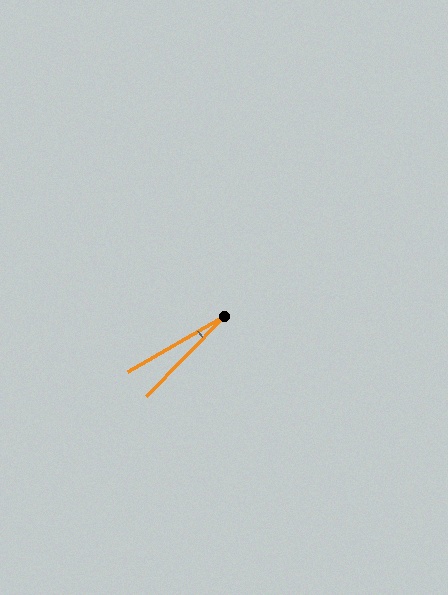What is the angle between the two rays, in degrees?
Approximately 15 degrees.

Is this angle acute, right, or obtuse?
It is acute.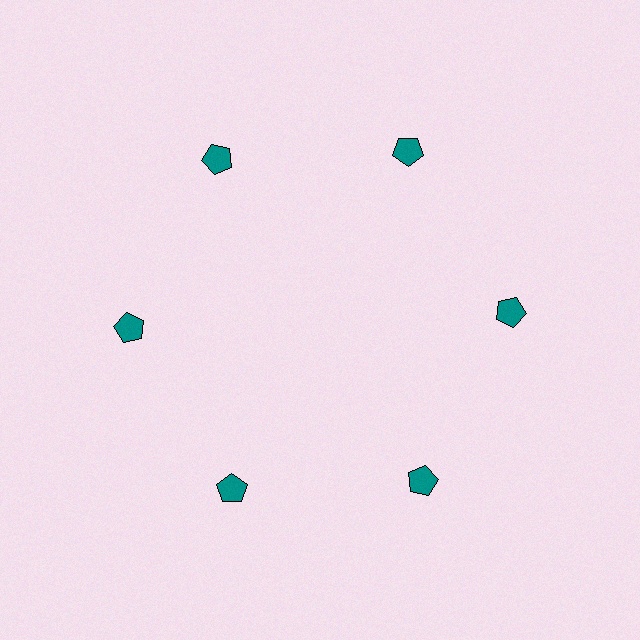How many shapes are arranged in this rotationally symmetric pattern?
There are 6 shapes, arranged in 6 groups of 1.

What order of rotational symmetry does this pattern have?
This pattern has 6-fold rotational symmetry.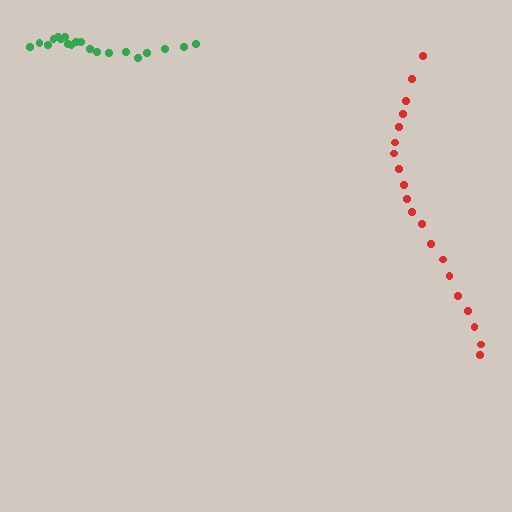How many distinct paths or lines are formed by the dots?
There are 2 distinct paths.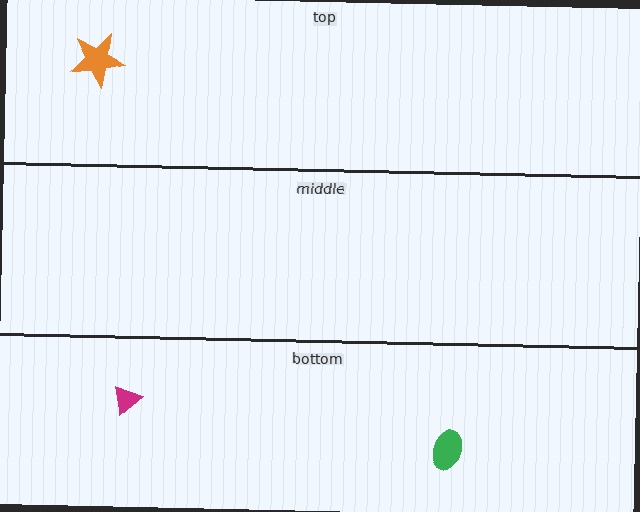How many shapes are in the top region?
1.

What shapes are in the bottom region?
The green ellipse, the magenta triangle.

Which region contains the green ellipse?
The bottom region.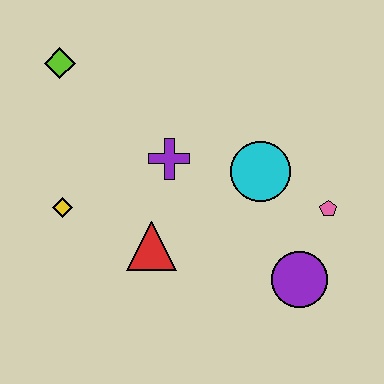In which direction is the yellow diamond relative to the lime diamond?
The yellow diamond is below the lime diamond.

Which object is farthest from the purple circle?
The lime diamond is farthest from the purple circle.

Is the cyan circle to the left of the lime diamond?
No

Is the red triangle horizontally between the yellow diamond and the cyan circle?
Yes